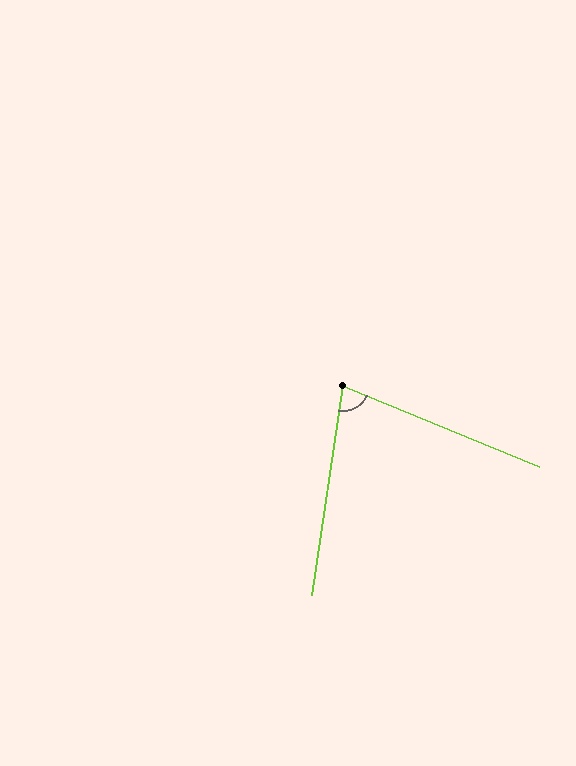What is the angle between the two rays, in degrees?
Approximately 76 degrees.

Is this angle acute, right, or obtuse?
It is acute.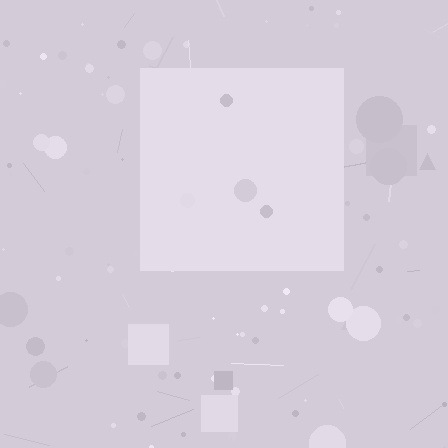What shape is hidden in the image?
A square is hidden in the image.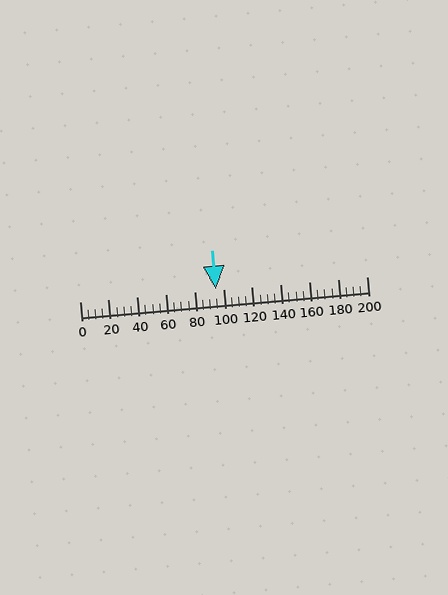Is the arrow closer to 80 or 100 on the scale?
The arrow is closer to 100.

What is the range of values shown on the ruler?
The ruler shows values from 0 to 200.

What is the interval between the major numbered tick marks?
The major tick marks are spaced 20 units apart.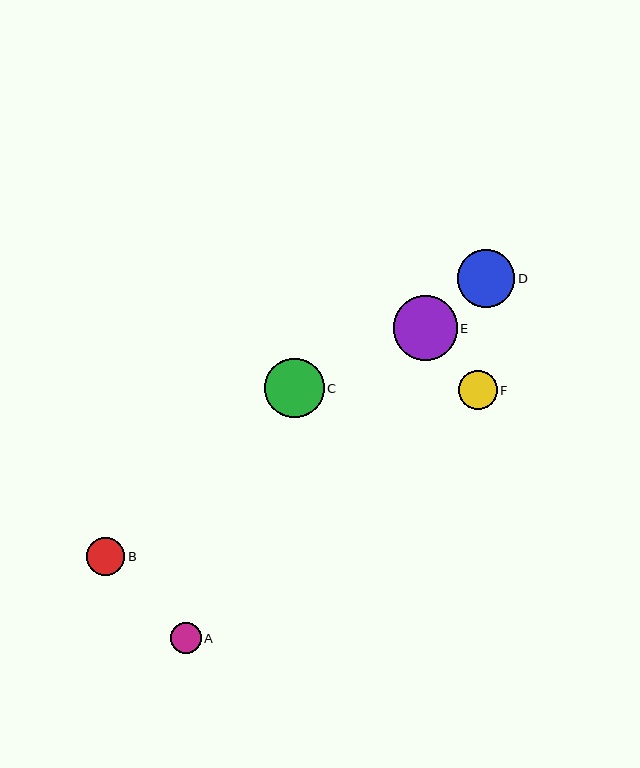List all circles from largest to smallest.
From largest to smallest: E, C, D, F, B, A.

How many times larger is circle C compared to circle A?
Circle C is approximately 1.9 times the size of circle A.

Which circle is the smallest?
Circle A is the smallest with a size of approximately 31 pixels.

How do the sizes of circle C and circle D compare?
Circle C and circle D are approximately the same size.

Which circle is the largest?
Circle E is the largest with a size of approximately 64 pixels.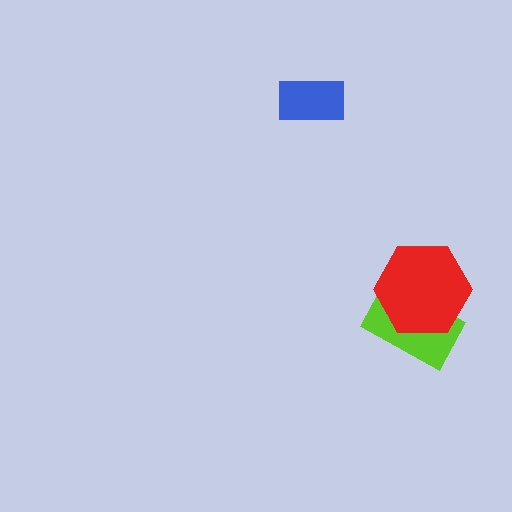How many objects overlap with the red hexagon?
1 object overlaps with the red hexagon.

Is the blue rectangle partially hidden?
No, no other shape covers it.